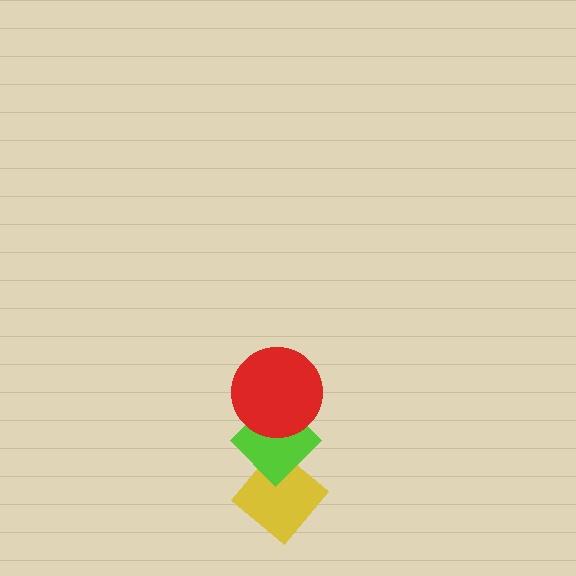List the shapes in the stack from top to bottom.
From top to bottom: the red circle, the lime diamond, the yellow diamond.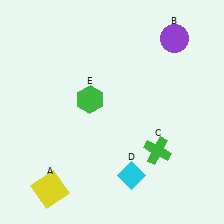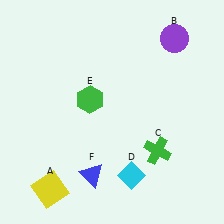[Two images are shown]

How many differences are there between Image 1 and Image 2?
There is 1 difference between the two images.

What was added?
A blue triangle (F) was added in Image 2.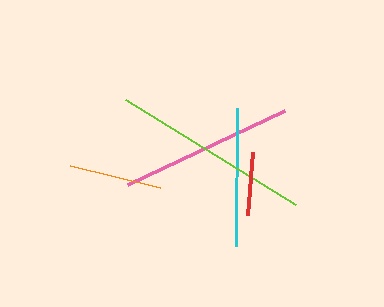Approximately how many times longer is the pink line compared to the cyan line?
The pink line is approximately 1.3 times the length of the cyan line.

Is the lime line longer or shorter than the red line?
The lime line is longer than the red line.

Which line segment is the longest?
The lime line is the longest at approximately 201 pixels.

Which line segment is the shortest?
The red line is the shortest at approximately 64 pixels.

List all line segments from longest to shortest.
From longest to shortest: lime, pink, cyan, orange, red.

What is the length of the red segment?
The red segment is approximately 64 pixels long.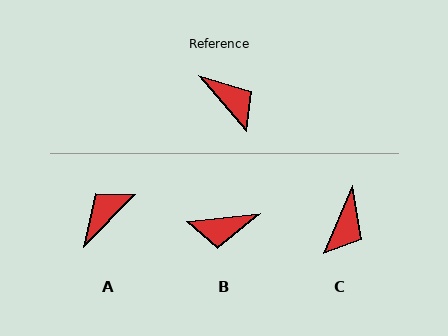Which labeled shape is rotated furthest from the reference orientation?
B, about 124 degrees away.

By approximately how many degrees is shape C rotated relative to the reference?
Approximately 64 degrees clockwise.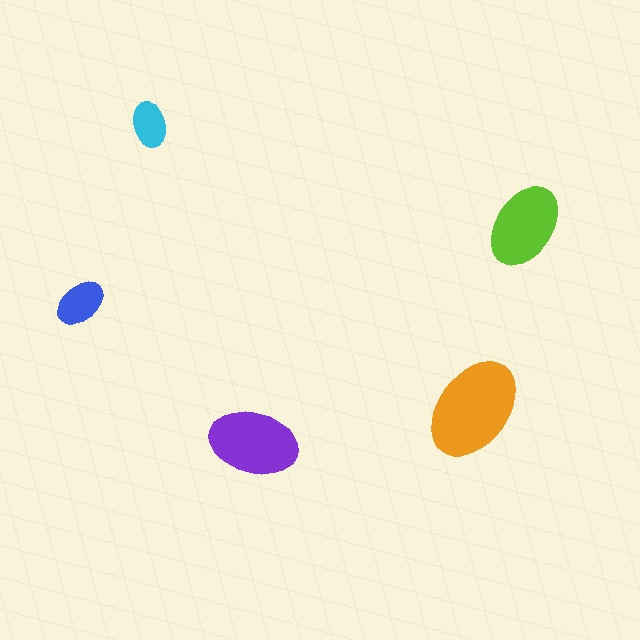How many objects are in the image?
There are 5 objects in the image.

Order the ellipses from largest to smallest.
the orange one, the purple one, the lime one, the blue one, the cyan one.